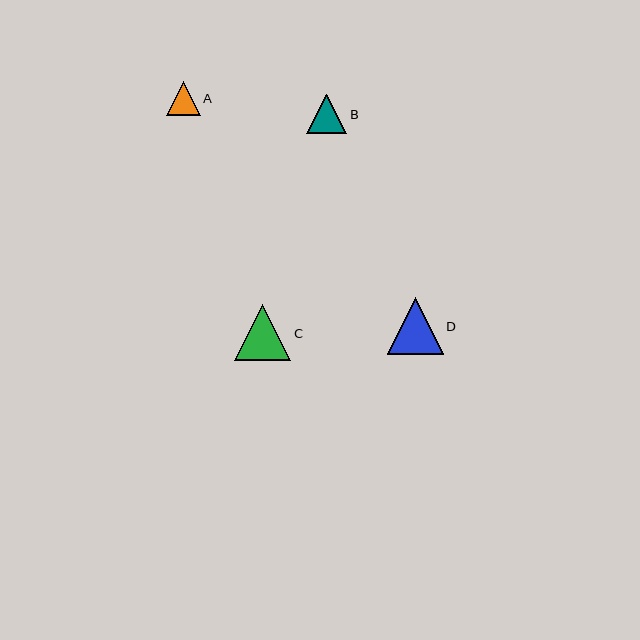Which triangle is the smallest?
Triangle A is the smallest with a size of approximately 34 pixels.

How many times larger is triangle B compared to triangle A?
Triangle B is approximately 1.2 times the size of triangle A.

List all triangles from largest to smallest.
From largest to smallest: C, D, B, A.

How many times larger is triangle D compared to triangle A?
Triangle D is approximately 1.7 times the size of triangle A.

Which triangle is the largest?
Triangle C is the largest with a size of approximately 57 pixels.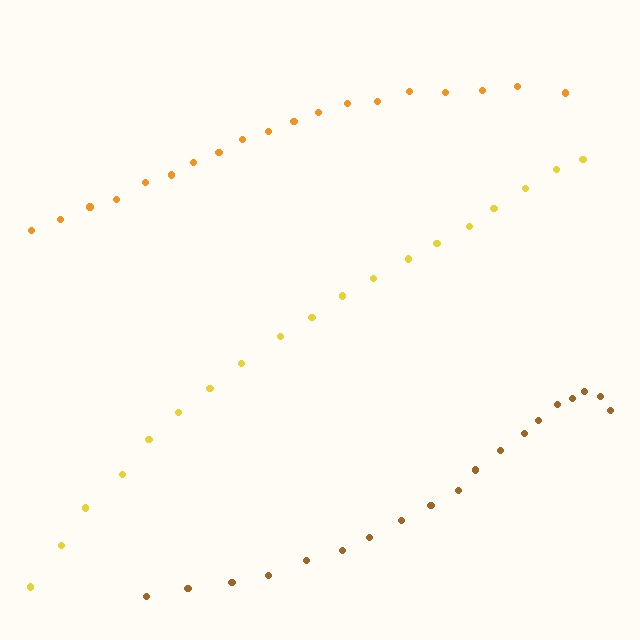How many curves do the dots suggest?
There are 3 distinct paths.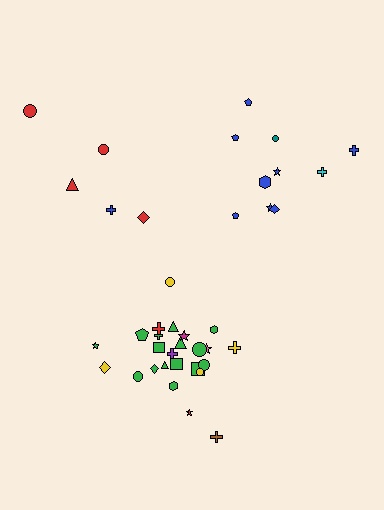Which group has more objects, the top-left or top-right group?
The top-right group.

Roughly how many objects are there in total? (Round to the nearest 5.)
Roughly 40 objects in total.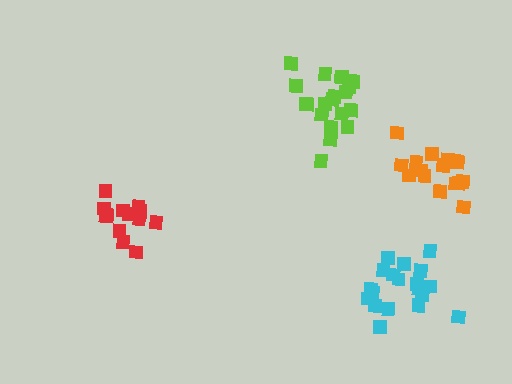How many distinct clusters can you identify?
There are 4 distinct clusters.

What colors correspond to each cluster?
The clusters are colored: cyan, red, lime, orange.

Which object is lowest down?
The cyan cluster is bottommost.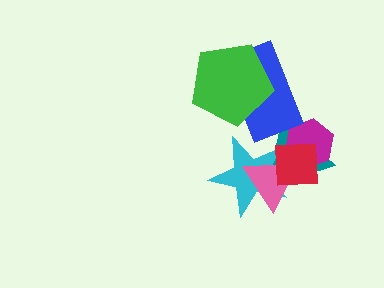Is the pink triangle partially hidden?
Yes, it is partially covered by another shape.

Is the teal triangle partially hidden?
Yes, it is partially covered by another shape.